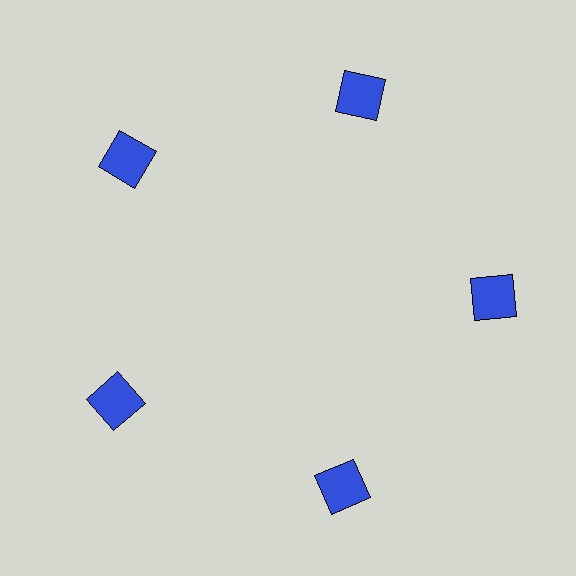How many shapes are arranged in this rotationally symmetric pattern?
There are 5 shapes, arranged in 5 groups of 1.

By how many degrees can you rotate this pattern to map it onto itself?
The pattern maps onto itself every 72 degrees of rotation.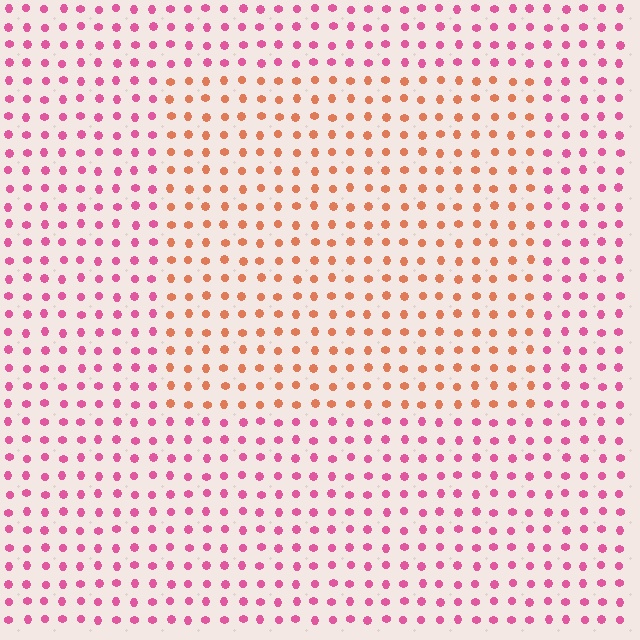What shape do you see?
I see a rectangle.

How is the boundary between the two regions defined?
The boundary is defined purely by a slight shift in hue (about 48 degrees). Spacing, size, and orientation are identical on both sides.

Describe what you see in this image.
The image is filled with small pink elements in a uniform arrangement. A rectangle-shaped region is visible where the elements are tinted to a slightly different hue, forming a subtle color boundary.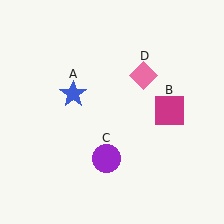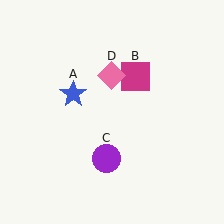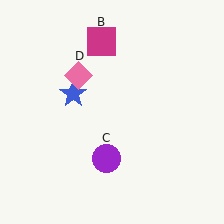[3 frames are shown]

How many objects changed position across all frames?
2 objects changed position: magenta square (object B), pink diamond (object D).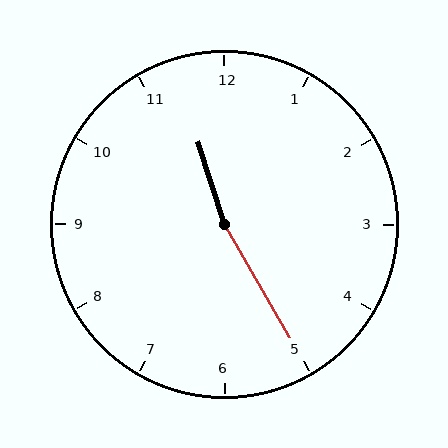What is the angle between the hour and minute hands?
Approximately 168 degrees.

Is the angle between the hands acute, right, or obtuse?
It is obtuse.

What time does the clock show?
11:25.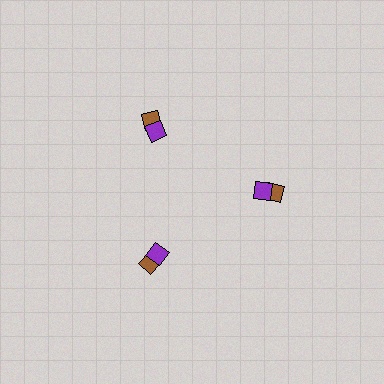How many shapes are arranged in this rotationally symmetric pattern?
There are 6 shapes, arranged in 3 groups of 2.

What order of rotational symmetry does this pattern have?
This pattern has 3-fold rotational symmetry.